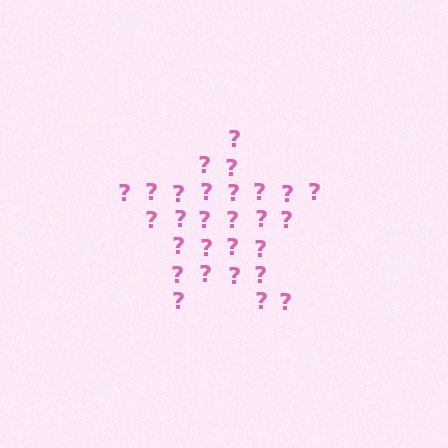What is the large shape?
The large shape is a star.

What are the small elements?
The small elements are question marks.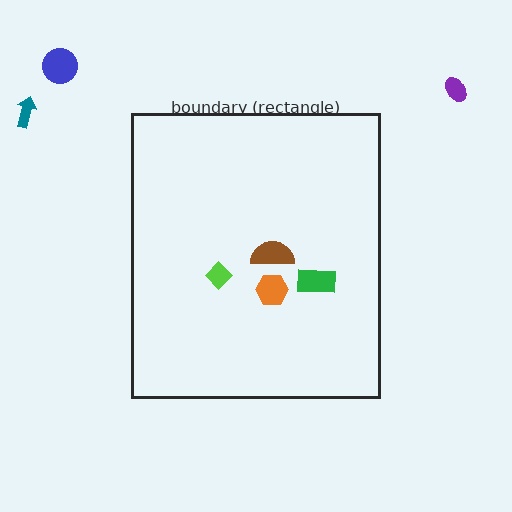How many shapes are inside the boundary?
4 inside, 3 outside.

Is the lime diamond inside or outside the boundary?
Inside.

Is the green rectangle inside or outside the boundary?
Inside.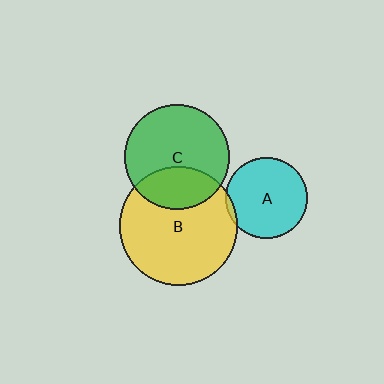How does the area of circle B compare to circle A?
Approximately 2.1 times.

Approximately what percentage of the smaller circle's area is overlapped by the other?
Approximately 5%.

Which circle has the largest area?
Circle B (yellow).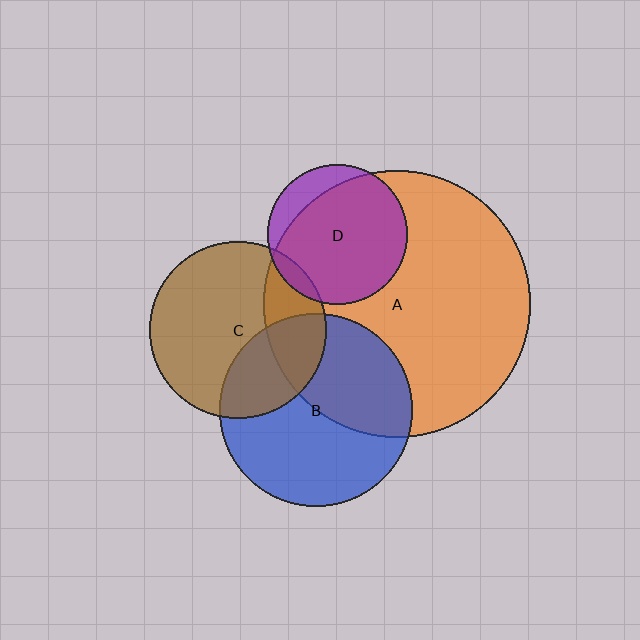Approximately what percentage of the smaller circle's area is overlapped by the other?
Approximately 80%.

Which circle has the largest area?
Circle A (orange).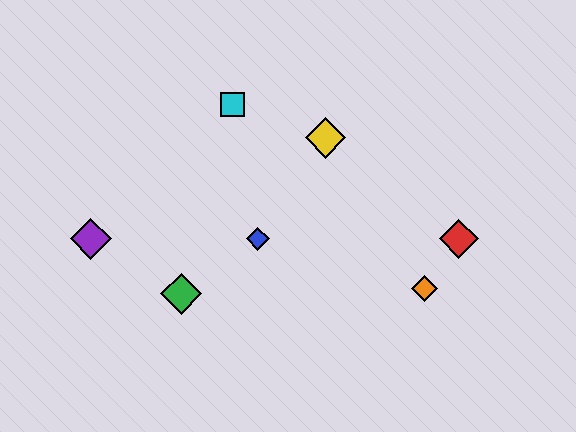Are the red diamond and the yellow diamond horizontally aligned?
No, the red diamond is at y≈239 and the yellow diamond is at y≈138.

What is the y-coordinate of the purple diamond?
The purple diamond is at y≈239.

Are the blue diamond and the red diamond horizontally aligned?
Yes, both are at y≈239.